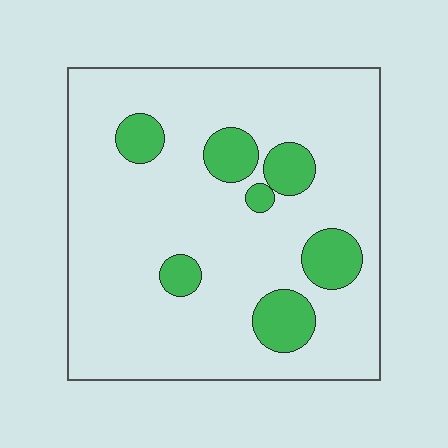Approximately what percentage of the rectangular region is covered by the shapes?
Approximately 15%.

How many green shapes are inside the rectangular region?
7.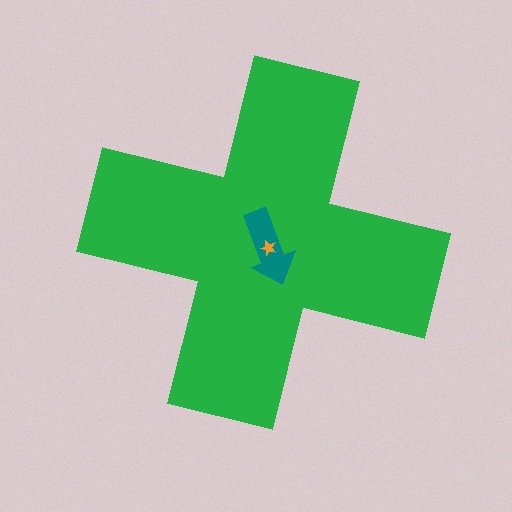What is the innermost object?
The orange star.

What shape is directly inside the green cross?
The teal arrow.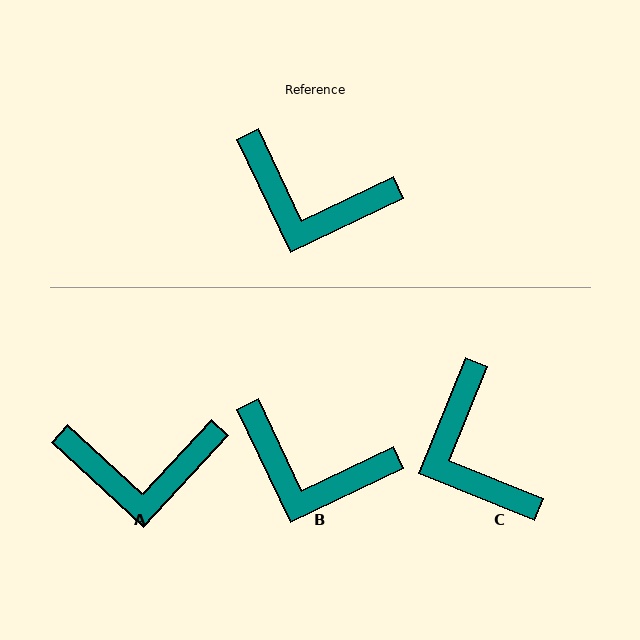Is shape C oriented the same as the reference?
No, it is off by about 47 degrees.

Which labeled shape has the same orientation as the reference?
B.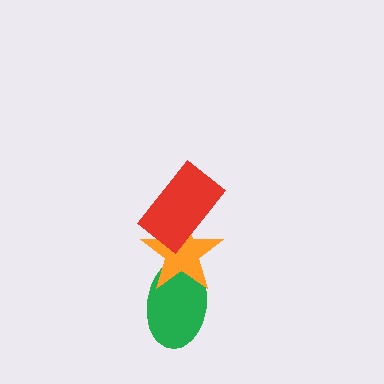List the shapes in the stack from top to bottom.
From top to bottom: the red rectangle, the orange star, the green ellipse.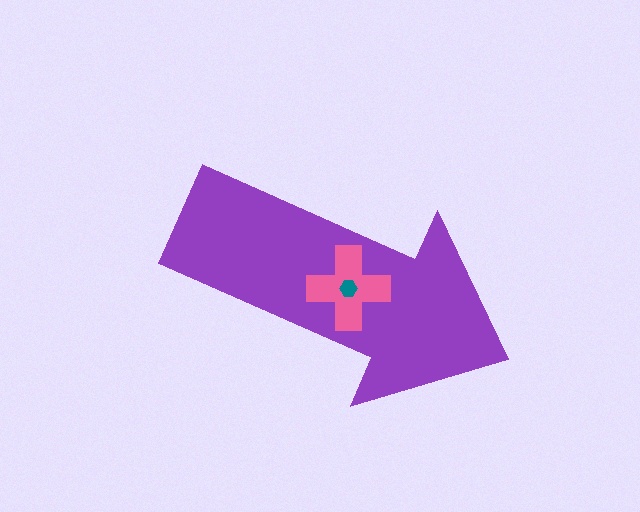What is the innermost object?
The teal hexagon.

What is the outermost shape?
The purple arrow.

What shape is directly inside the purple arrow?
The pink cross.